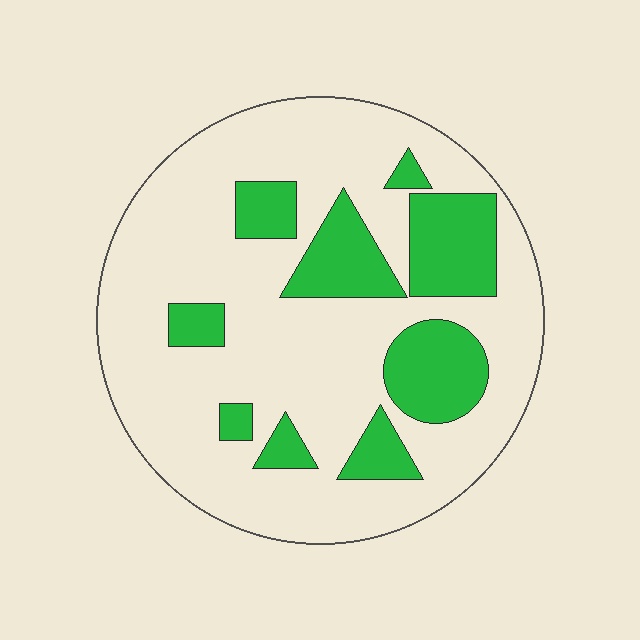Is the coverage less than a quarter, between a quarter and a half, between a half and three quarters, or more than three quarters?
Less than a quarter.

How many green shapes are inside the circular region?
9.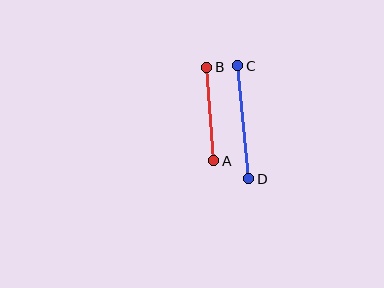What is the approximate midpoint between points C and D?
The midpoint is at approximately (243, 122) pixels.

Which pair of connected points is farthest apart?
Points C and D are farthest apart.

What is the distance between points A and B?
The distance is approximately 94 pixels.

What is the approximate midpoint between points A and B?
The midpoint is at approximately (210, 114) pixels.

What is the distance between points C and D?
The distance is approximately 113 pixels.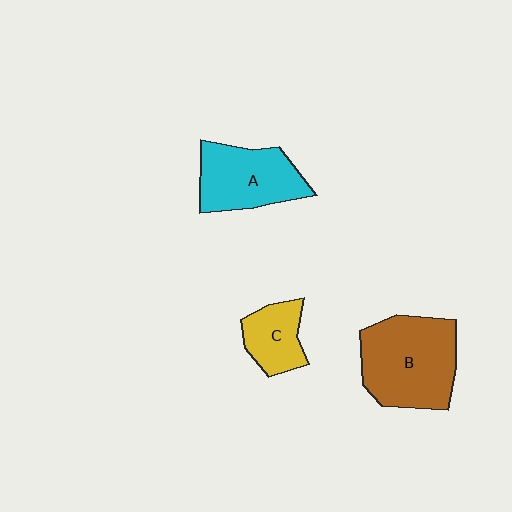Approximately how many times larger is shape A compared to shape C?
Approximately 1.7 times.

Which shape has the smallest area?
Shape C (yellow).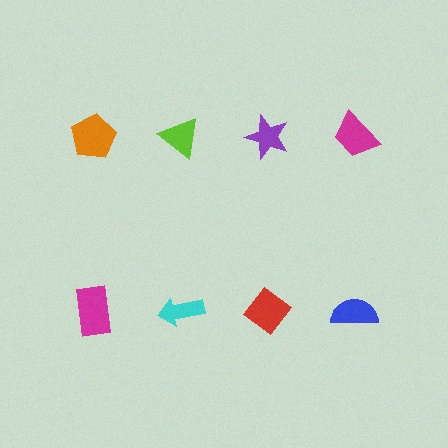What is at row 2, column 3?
A red diamond.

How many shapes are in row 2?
4 shapes.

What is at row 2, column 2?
A cyan arrow.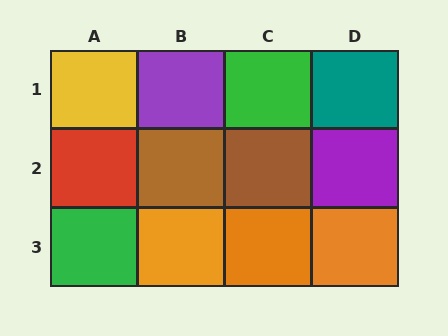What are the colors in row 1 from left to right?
Yellow, purple, green, teal.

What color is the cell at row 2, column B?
Brown.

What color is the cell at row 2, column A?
Red.